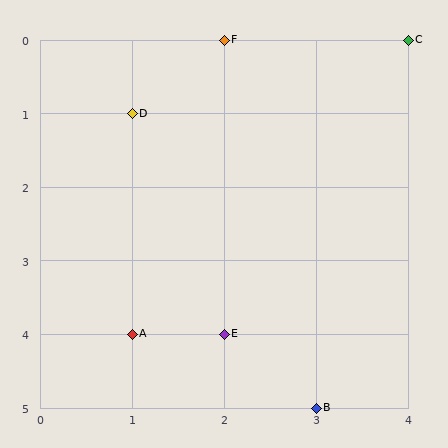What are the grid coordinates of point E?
Point E is at grid coordinates (2, 4).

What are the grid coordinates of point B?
Point B is at grid coordinates (3, 5).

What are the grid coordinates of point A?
Point A is at grid coordinates (1, 4).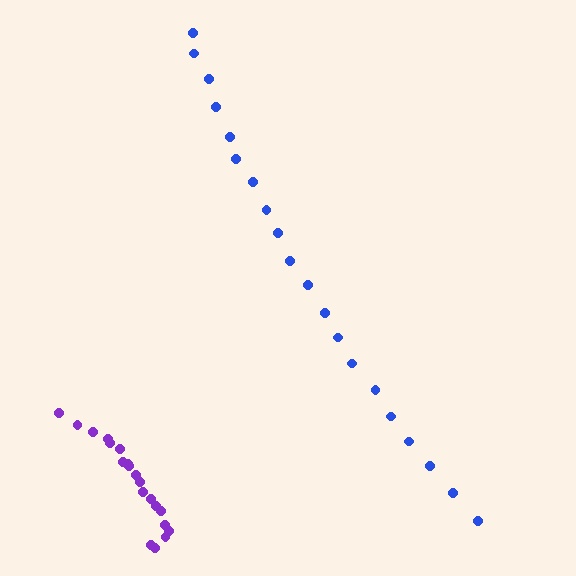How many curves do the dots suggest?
There are 2 distinct paths.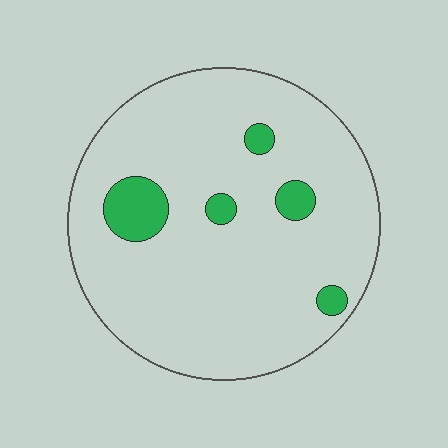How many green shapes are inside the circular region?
5.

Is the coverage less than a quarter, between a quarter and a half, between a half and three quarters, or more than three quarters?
Less than a quarter.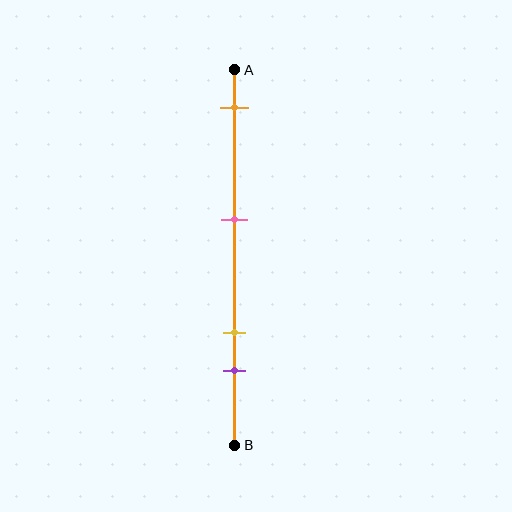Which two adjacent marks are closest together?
The yellow and purple marks are the closest adjacent pair.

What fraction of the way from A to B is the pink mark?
The pink mark is approximately 40% (0.4) of the way from A to B.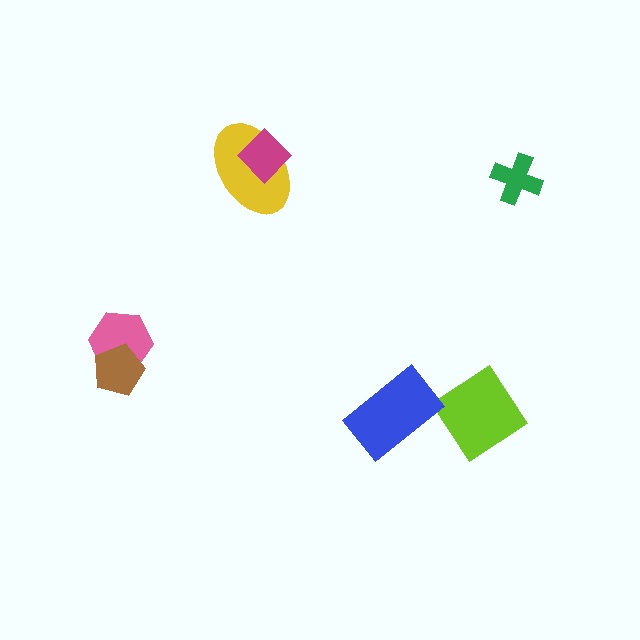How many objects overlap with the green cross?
0 objects overlap with the green cross.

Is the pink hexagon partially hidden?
Yes, it is partially covered by another shape.